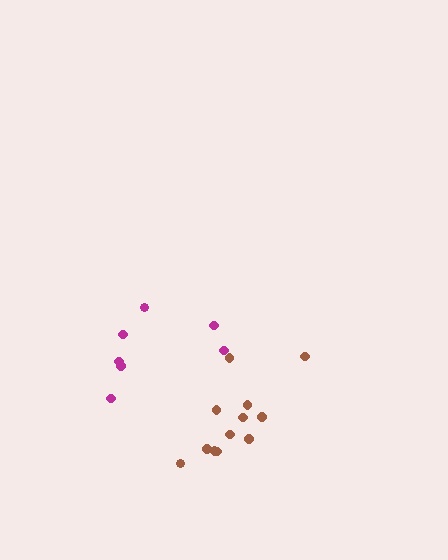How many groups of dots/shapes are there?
There are 2 groups.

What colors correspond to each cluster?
The clusters are colored: magenta, brown.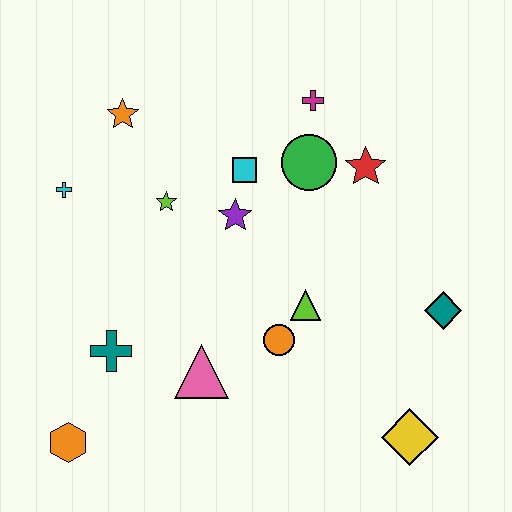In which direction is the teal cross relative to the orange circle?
The teal cross is to the left of the orange circle.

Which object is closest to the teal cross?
The pink triangle is closest to the teal cross.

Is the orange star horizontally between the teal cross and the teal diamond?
Yes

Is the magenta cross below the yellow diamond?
No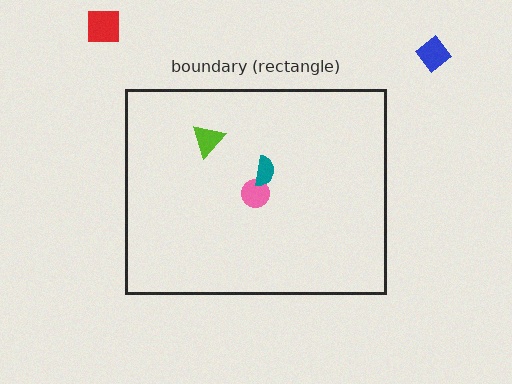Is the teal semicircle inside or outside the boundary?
Inside.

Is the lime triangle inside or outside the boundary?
Inside.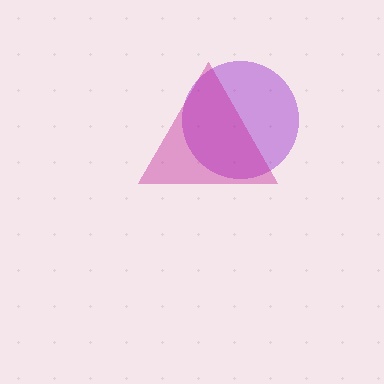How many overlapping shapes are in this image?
There are 2 overlapping shapes in the image.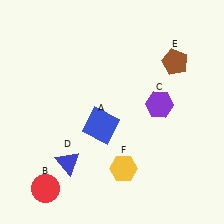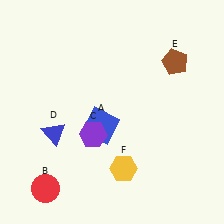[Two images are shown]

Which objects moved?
The objects that moved are: the purple hexagon (C), the blue triangle (D).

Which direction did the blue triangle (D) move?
The blue triangle (D) moved up.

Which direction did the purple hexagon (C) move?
The purple hexagon (C) moved left.